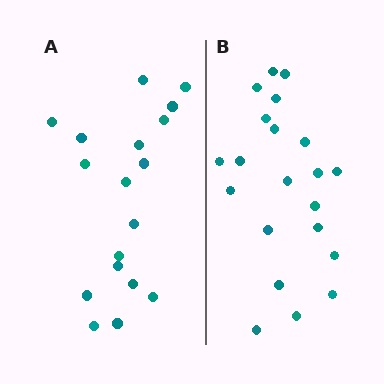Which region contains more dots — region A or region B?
Region B (the right region) has more dots.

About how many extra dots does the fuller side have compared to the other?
Region B has just a few more — roughly 2 or 3 more dots than region A.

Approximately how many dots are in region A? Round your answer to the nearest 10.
About 20 dots. (The exact count is 18, which rounds to 20.)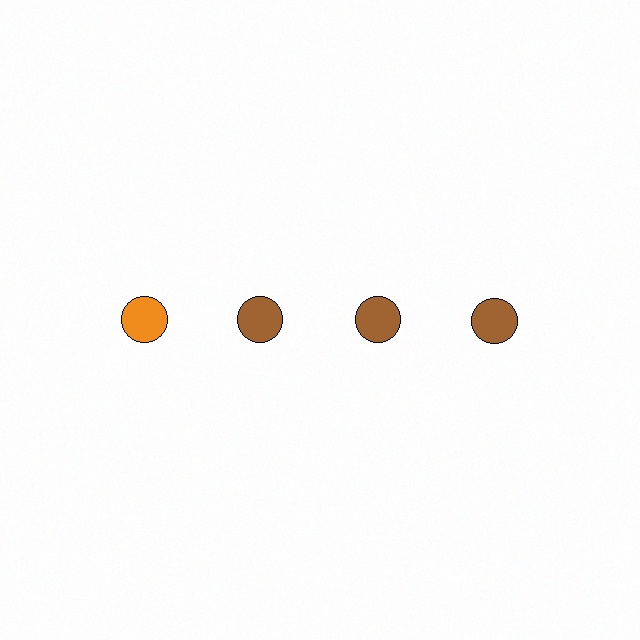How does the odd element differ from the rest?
It has a different color: orange instead of brown.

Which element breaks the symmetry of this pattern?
The orange circle in the top row, leftmost column breaks the symmetry. All other shapes are brown circles.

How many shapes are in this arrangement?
There are 4 shapes arranged in a grid pattern.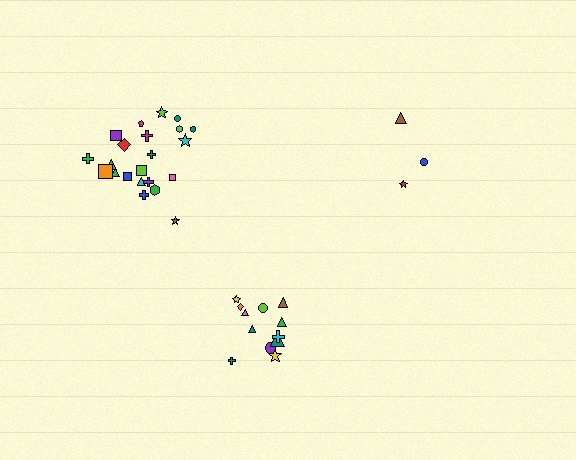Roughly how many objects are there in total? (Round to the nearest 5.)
Roughly 35 objects in total.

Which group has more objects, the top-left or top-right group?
The top-left group.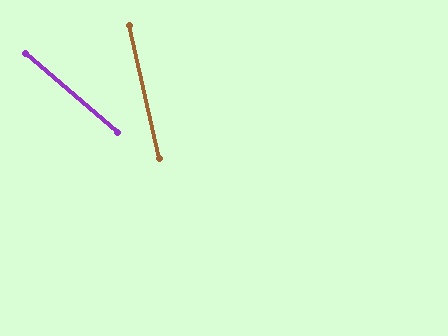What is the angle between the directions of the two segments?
Approximately 37 degrees.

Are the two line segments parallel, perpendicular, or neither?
Neither parallel nor perpendicular — they differ by about 37°.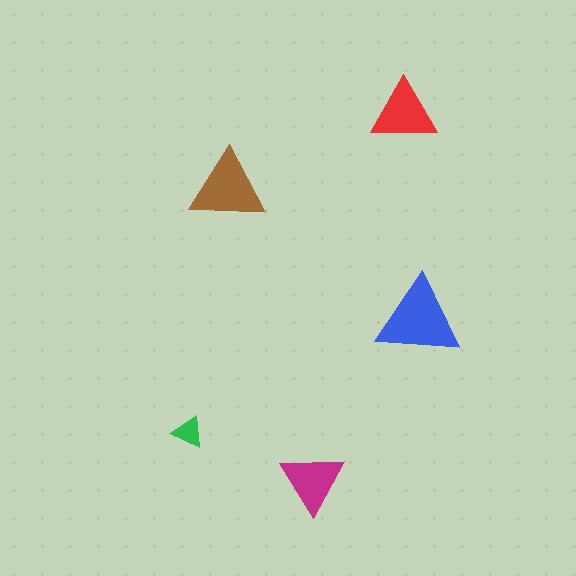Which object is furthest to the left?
The green triangle is leftmost.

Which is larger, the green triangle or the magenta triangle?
The magenta one.